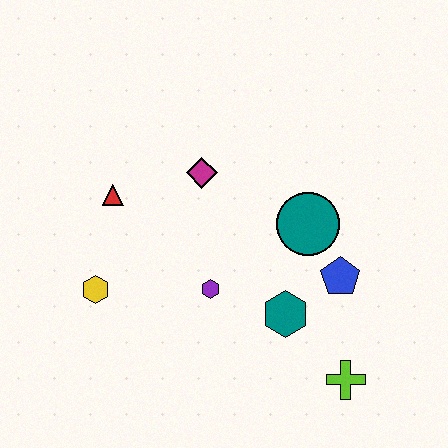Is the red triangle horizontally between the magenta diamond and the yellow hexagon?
Yes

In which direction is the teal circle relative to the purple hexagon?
The teal circle is to the right of the purple hexagon.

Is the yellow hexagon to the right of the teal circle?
No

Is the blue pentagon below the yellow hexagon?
No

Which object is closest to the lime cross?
The teal hexagon is closest to the lime cross.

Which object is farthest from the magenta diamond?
The lime cross is farthest from the magenta diamond.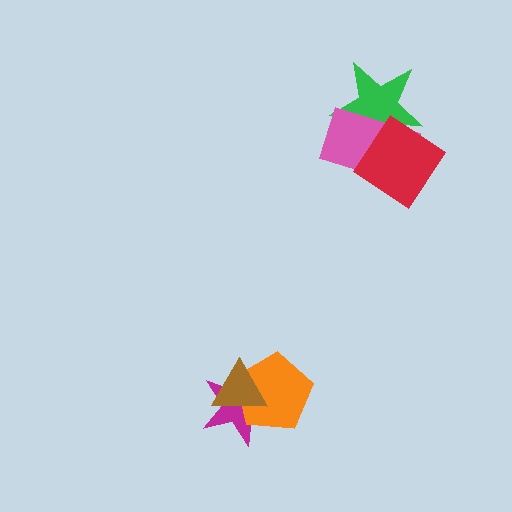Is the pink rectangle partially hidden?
Yes, it is partially covered by another shape.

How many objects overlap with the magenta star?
2 objects overlap with the magenta star.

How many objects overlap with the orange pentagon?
2 objects overlap with the orange pentagon.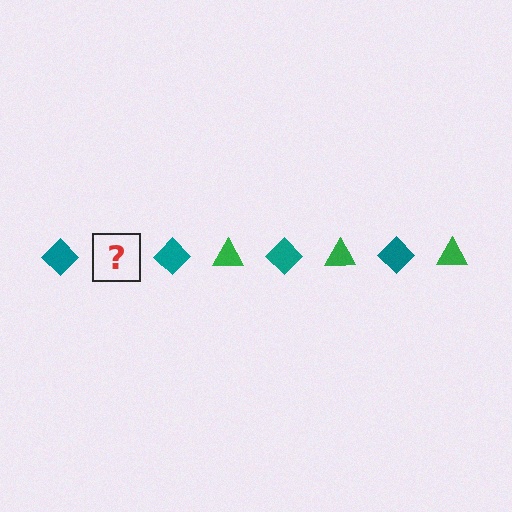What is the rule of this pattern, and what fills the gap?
The rule is that the pattern alternates between teal diamond and green triangle. The gap should be filled with a green triangle.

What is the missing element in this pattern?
The missing element is a green triangle.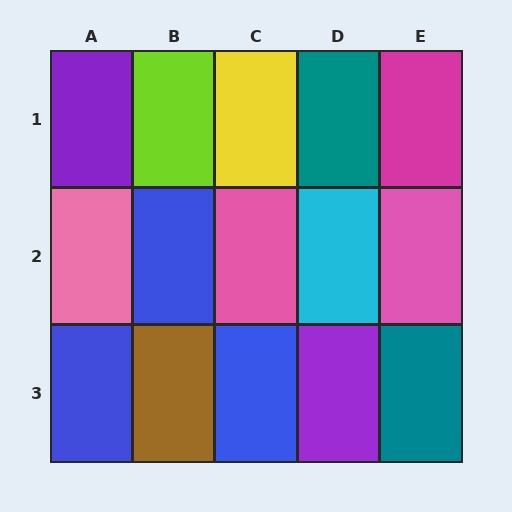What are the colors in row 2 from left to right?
Pink, blue, pink, cyan, pink.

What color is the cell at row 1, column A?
Purple.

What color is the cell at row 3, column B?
Brown.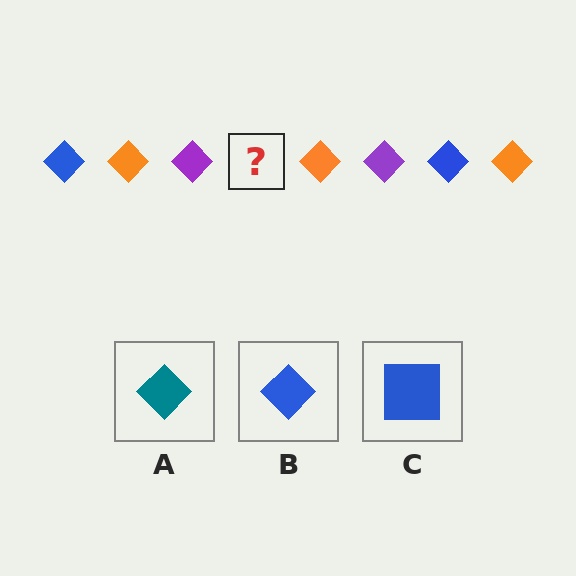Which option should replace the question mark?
Option B.